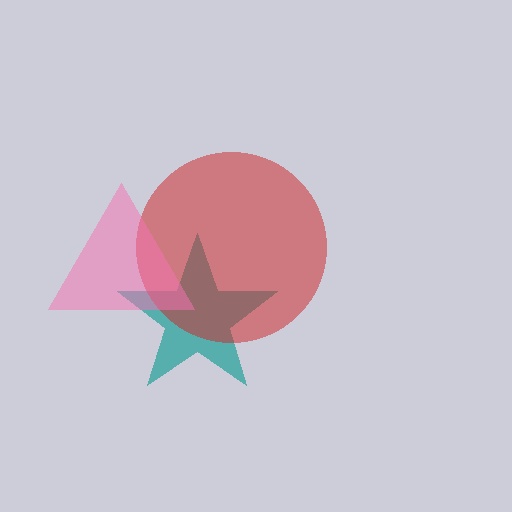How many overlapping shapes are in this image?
There are 3 overlapping shapes in the image.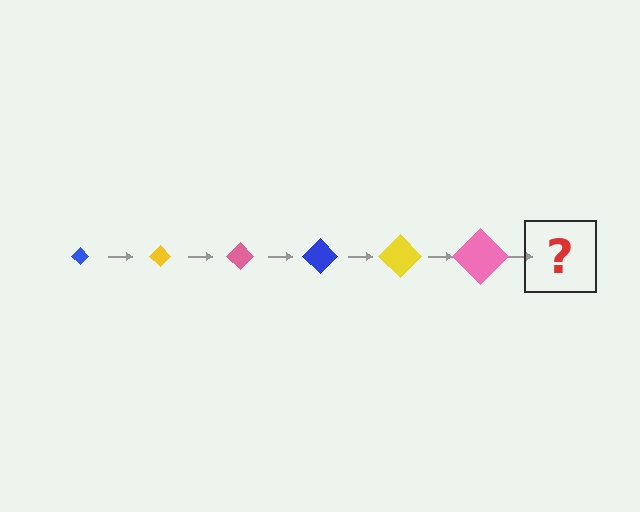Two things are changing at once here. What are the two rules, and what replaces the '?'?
The two rules are that the diamond grows larger each step and the color cycles through blue, yellow, and pink. The '?' should be a blue diamond, larger than the previous one.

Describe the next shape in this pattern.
It should be a blue diamond, larger than the previous one.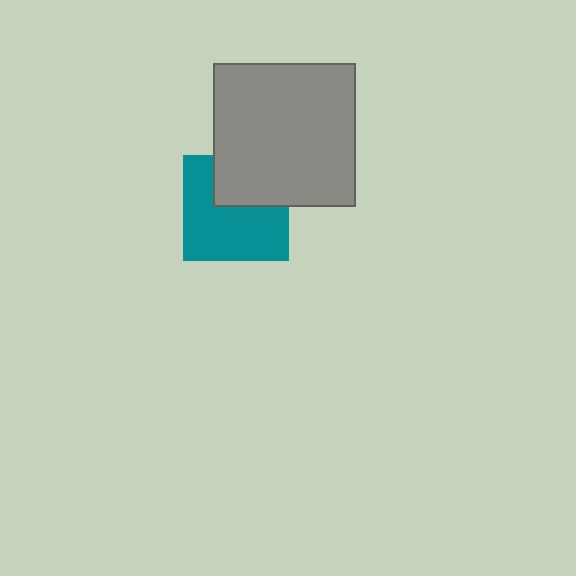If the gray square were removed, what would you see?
You would see the complete teal square.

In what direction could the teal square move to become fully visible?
The teal square could move down. That would shift it out from behind the gray square entirely.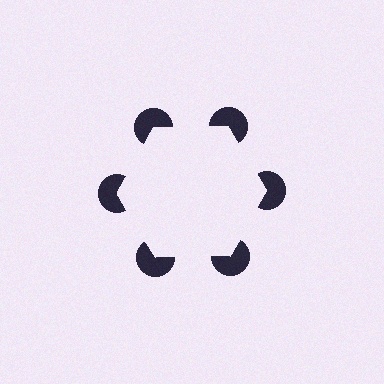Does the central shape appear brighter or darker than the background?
It typically appears slightly brighter than the background, even though no actual brightness change is drawn.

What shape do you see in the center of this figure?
An illusory hexagon — its edges are inferred from the aligned wedge cuts in the pac-man discs, not physically drawn.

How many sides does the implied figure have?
6 sides.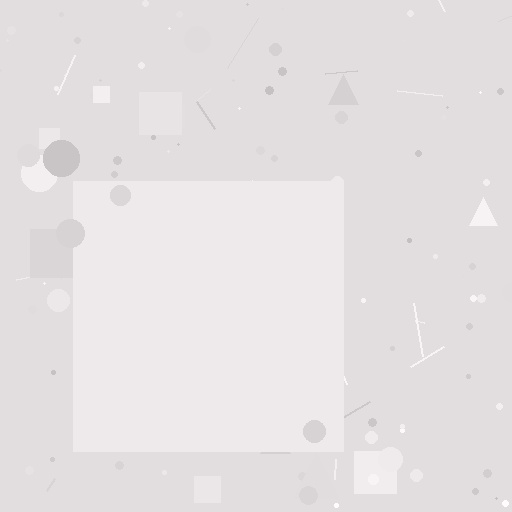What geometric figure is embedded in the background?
A square is embedded in the background.